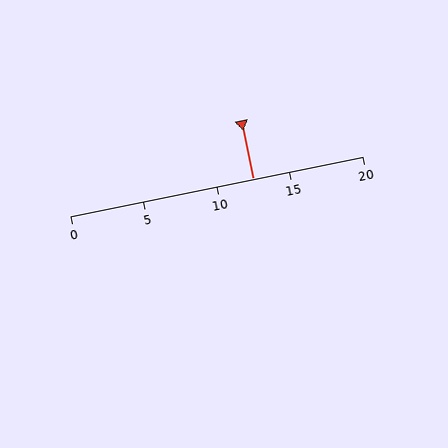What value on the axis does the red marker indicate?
The marker indicates approximately 12.5.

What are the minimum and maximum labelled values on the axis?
The axis runs from 0 to 20.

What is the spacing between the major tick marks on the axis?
The major ticks are spaced 5 apart.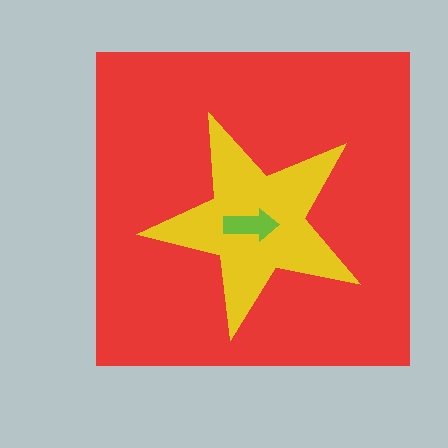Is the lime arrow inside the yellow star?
Yes.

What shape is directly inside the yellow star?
The lime arrow.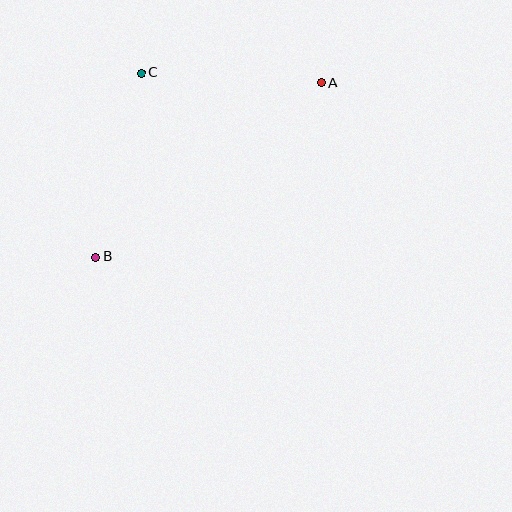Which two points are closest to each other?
Points A and C are closest to each other.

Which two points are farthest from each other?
Points A and B are farthest from each other.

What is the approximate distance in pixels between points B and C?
The distance between B and C is approximately 190 pixels.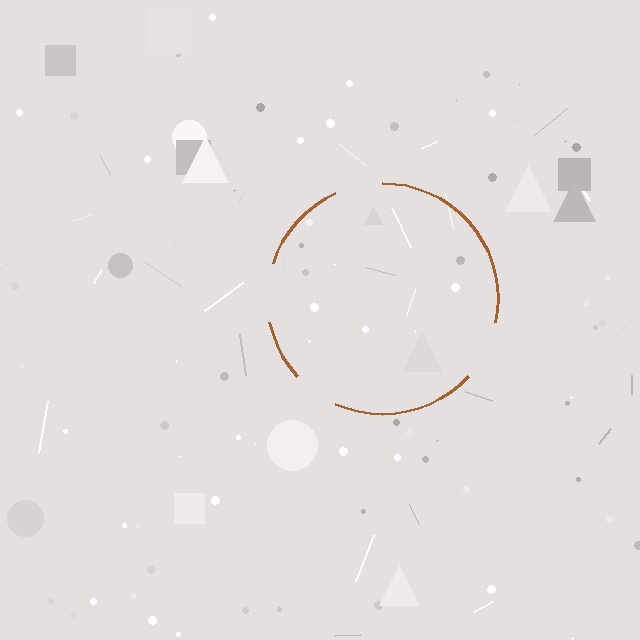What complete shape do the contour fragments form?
The contour fragments form a circle.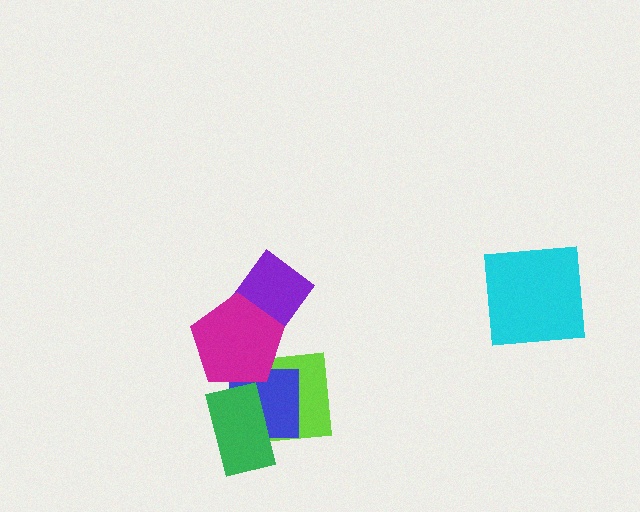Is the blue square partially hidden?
Yes, it is partially covered by another shape.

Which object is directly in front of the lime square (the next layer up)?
The blue square is directly in front of the lime square.